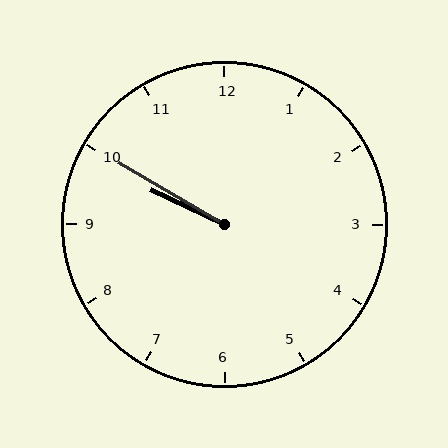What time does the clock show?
9:50.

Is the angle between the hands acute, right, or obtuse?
It is acute.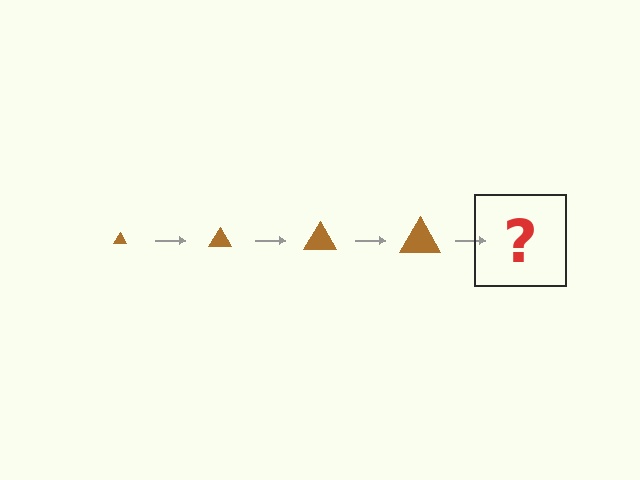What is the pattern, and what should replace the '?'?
The pattern is that the triangle gets progressively larger each step. The '?' should be a brown triangle, larger than the previous one.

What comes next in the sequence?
The next element should be a brown triangle, larger than the previous one.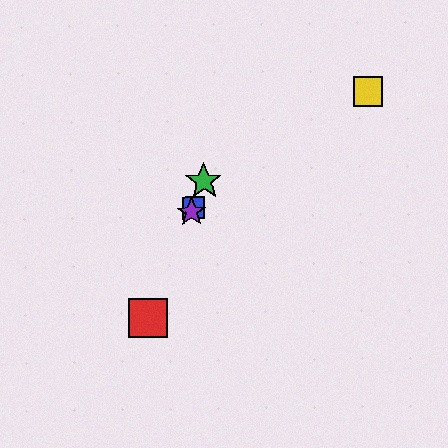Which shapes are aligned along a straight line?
The red square, the blue square, the green star, the purple star are aligned along a straight line.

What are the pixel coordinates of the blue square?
The blue square is at (193, 208).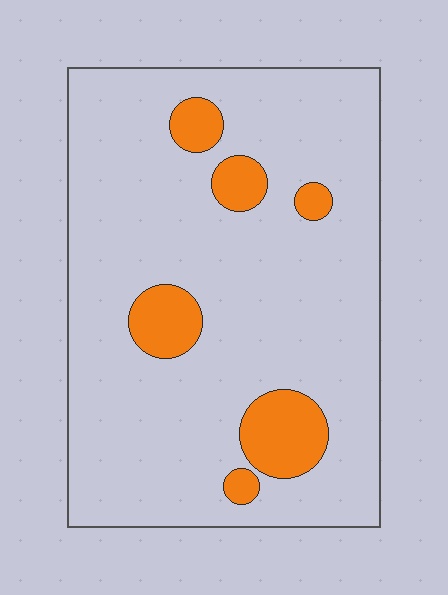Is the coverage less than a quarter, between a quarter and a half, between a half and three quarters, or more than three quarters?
Less than a quarter.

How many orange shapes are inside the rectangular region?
6.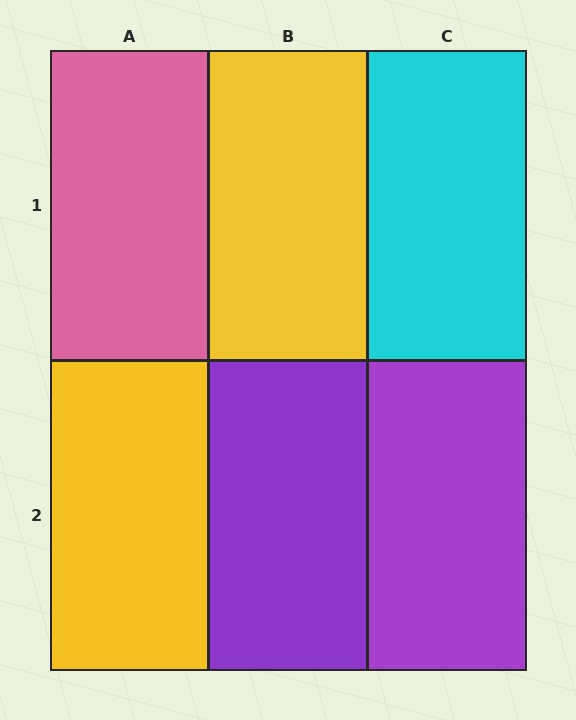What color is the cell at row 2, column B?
Purple.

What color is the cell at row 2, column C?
Purple.